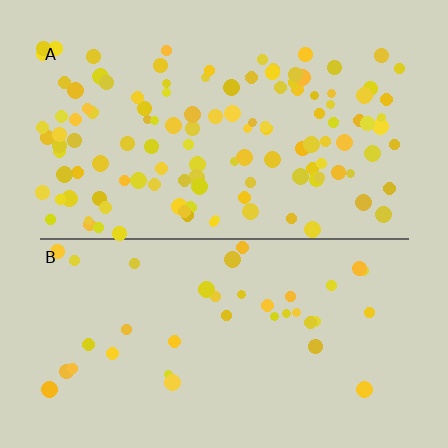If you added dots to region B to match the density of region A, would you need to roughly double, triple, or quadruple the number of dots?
Approximately triple.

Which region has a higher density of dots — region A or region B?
A (the top).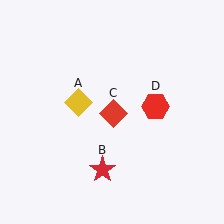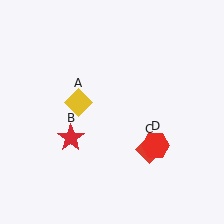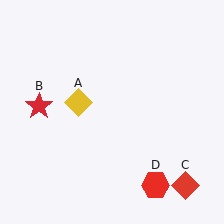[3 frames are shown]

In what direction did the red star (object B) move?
The red star (object B) moved up and to the left.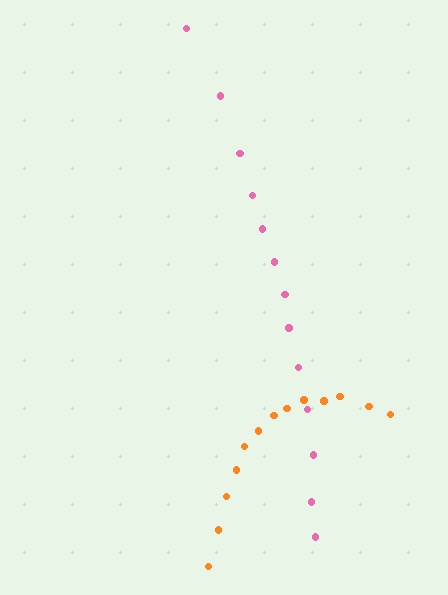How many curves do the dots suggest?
There are 2 distinct paths.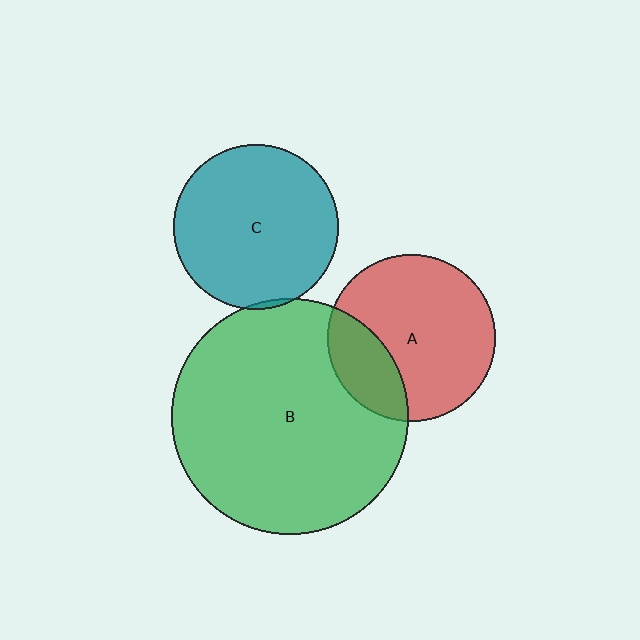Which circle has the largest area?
Circle B (green).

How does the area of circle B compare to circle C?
Approximately 2.0 times.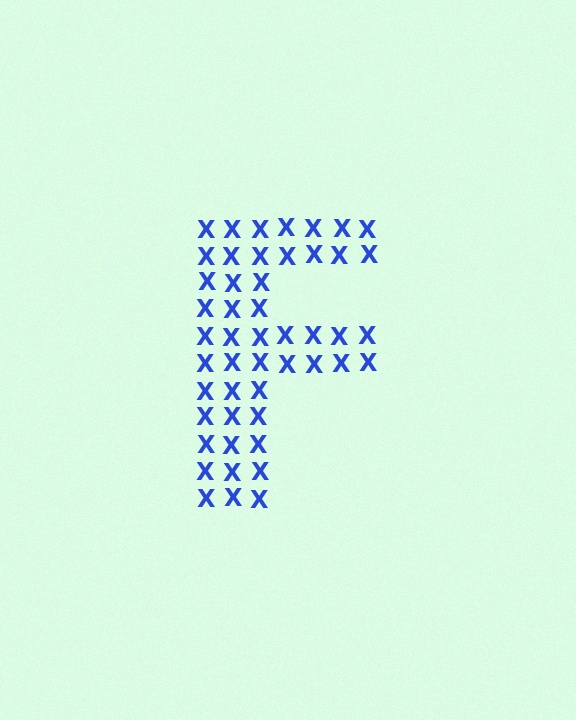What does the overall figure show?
The overall figure shows the letter F.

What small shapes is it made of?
It is made of small letter X's.